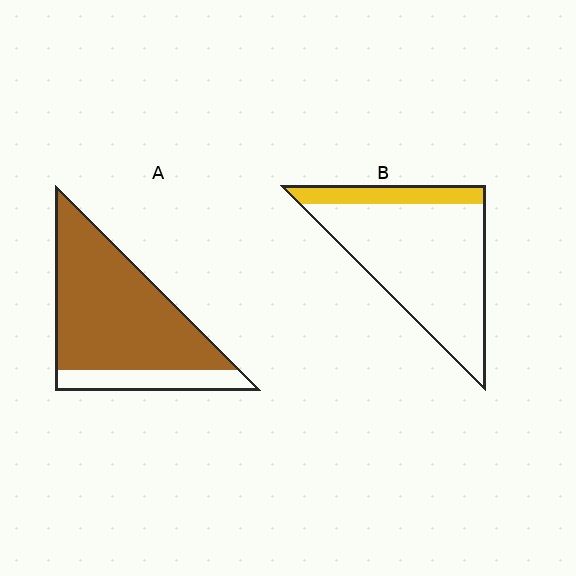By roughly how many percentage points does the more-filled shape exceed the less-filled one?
By roughly 65 percentage points (A over B).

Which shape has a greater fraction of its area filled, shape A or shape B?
Shape A.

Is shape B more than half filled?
No.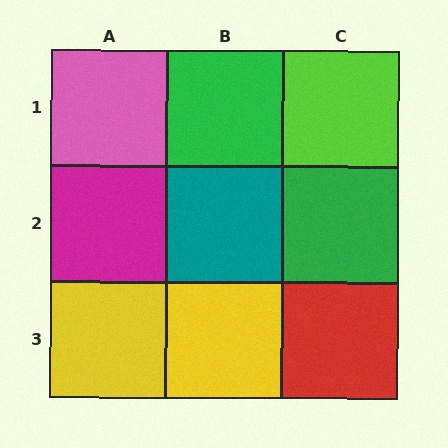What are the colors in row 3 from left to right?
Yellow, yellow, red.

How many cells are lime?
1 cell is lime.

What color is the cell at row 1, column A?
Pink.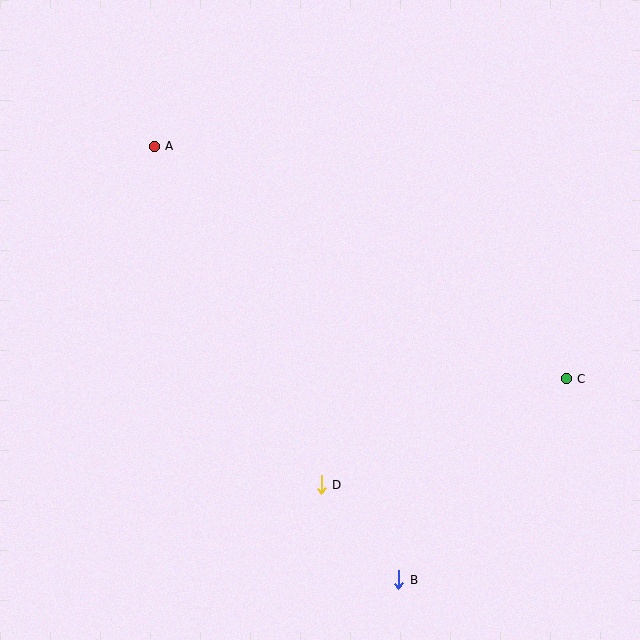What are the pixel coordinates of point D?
Point D is at (321, 485).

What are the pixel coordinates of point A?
Point A is at (154, 146).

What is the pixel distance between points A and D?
The distance between A and D is 378 pixels.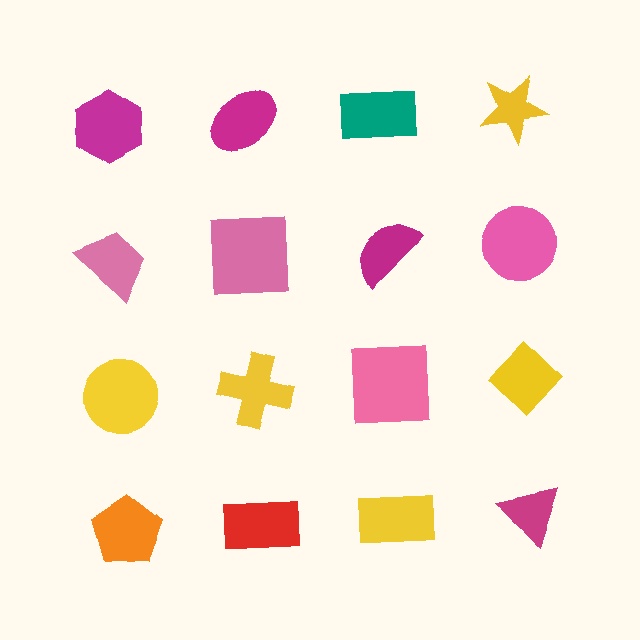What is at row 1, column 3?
A teal rectangle.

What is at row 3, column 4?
A yellow diamond.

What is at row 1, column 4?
A yellow star.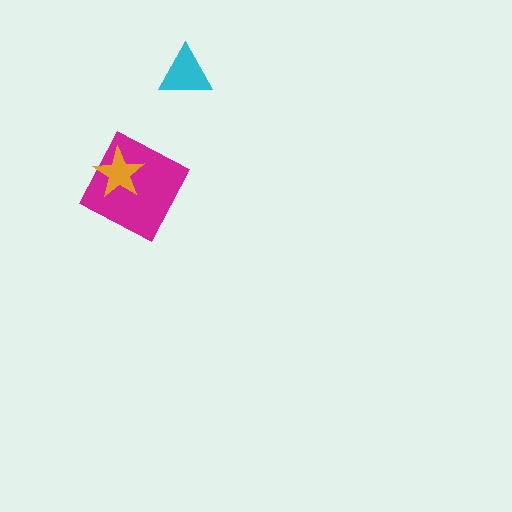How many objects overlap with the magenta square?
1 object overlaps with the magenta square.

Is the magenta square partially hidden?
Yes, it is partially covered by another shape.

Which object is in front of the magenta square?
The orange star is in front of the magenta square.